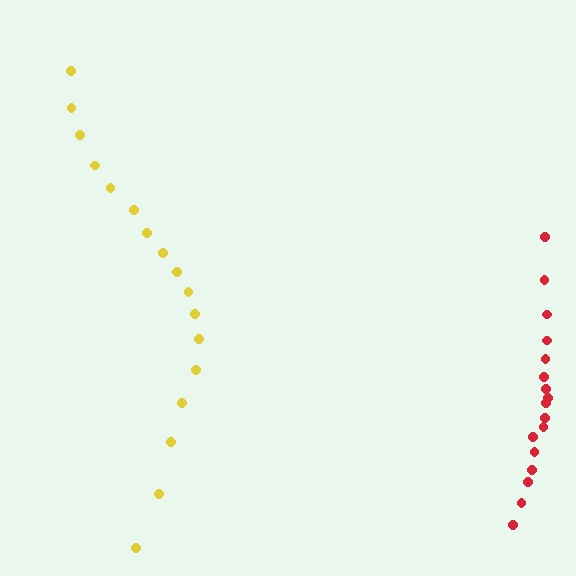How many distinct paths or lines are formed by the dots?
There are 2 distinct paths.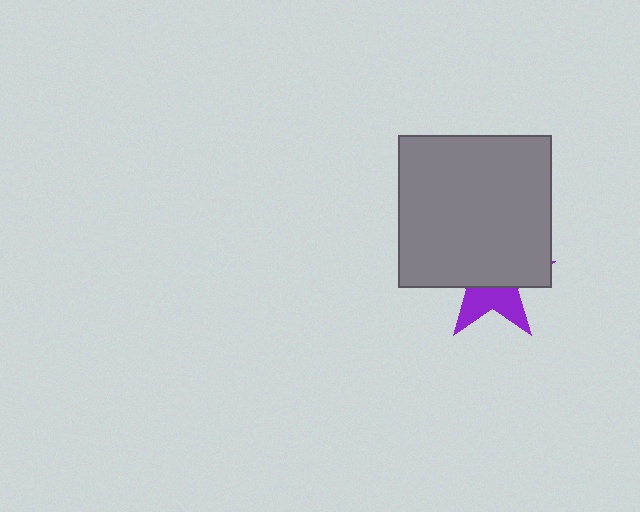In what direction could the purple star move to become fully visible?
The purple star could move down. That would shift it out from behind the gray square entirely.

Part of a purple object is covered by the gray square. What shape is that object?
It is a star.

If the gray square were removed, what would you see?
You would see the complete purple star.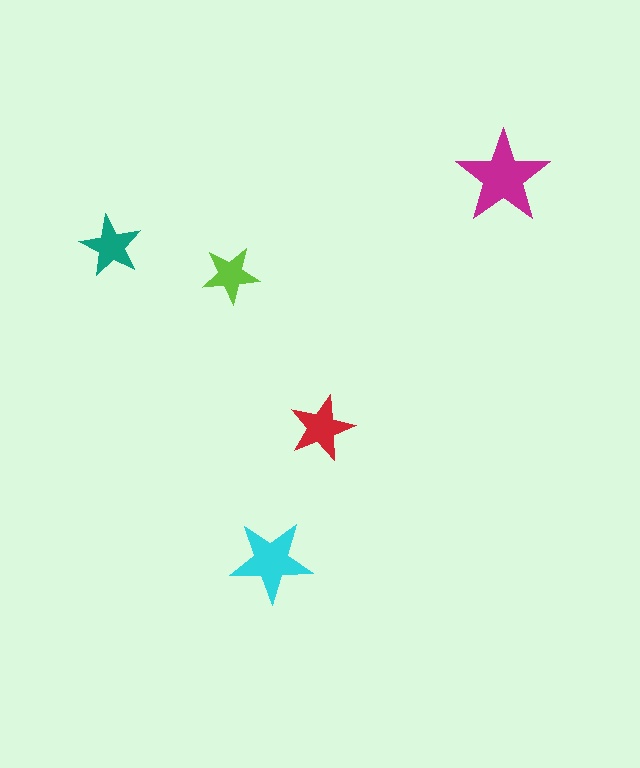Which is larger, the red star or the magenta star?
The magenta one.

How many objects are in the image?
There are 5 objects in the image.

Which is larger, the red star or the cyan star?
The cyan one.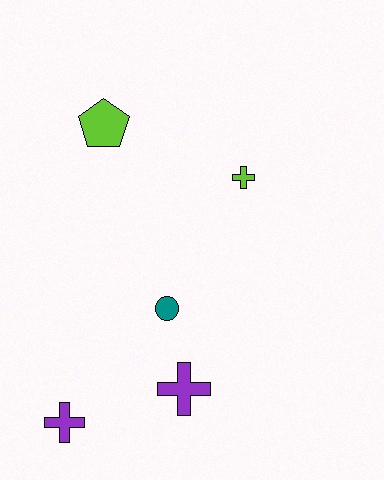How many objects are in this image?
There are 5 objects.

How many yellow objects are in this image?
There are no yellow objects.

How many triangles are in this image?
There are no triangles.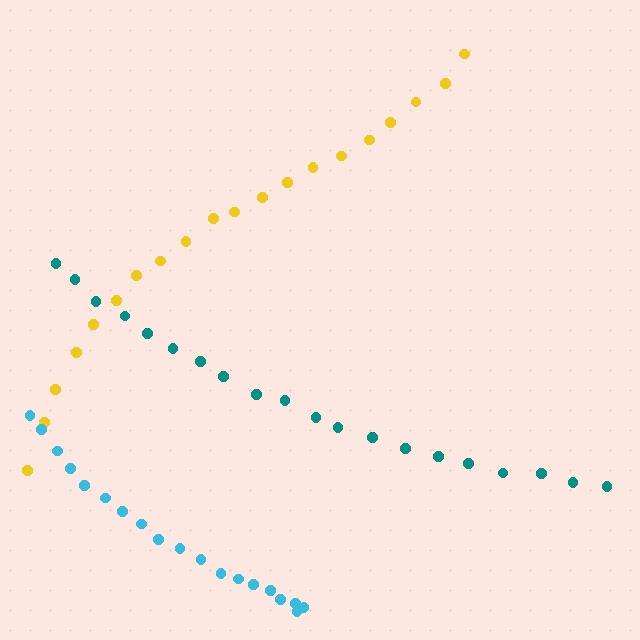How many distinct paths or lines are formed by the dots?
There are 3 distinct paths.